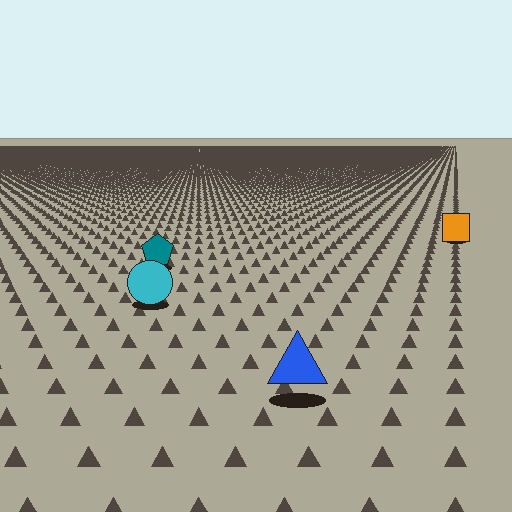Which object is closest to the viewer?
The blue triangle is closest. The texture marks near it are larger and more spread out.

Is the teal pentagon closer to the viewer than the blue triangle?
No. The blue triangle is closer — you can tell from the texture gradient: the ground texture is coarser near it.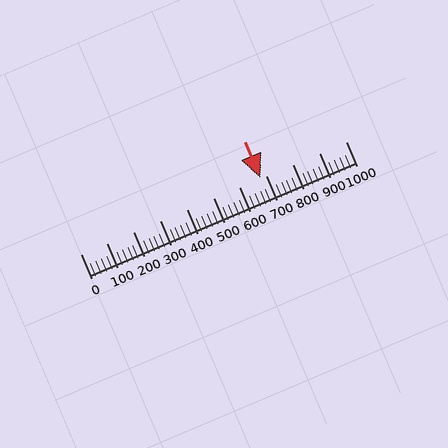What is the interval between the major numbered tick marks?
The major tick marks are spaced 100 units apart.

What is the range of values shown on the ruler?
The ruler shows values from 0 to 1000.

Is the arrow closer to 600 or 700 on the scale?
The arrow is closer to 700.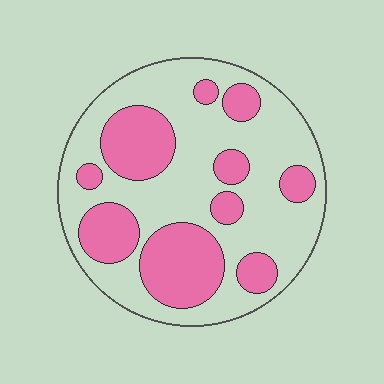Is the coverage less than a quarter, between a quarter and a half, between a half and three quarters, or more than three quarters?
Between a quarter and a half.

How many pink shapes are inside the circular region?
10.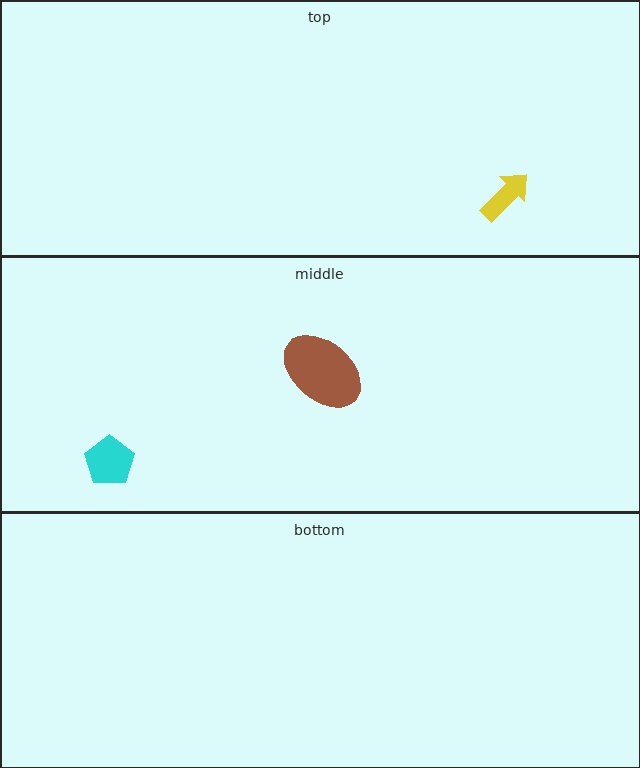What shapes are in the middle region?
The cyan pentagon, the brown ellipse.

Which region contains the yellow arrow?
The top region.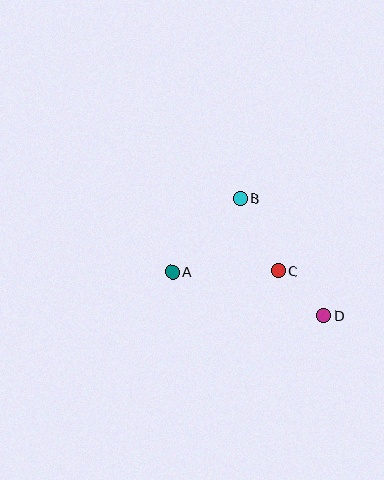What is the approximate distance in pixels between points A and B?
The distance between A and B is approximately 100 pixels.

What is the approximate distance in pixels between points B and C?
The distance between B and C is approximately 82 pixels.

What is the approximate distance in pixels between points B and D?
The distance between B and D is approximately 144 pixels.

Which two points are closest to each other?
Points C and D are closest to each other.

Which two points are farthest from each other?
Points A and D are farthest from each other.